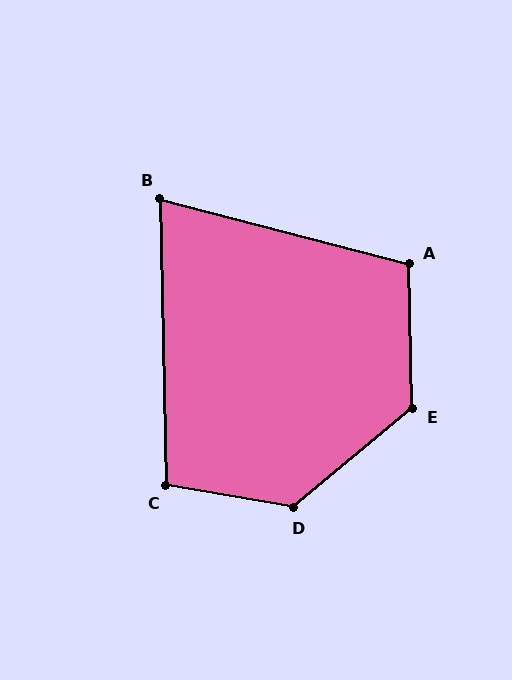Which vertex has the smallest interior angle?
B, at approximately 74 degrees.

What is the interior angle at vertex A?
Approximately 106 degrees (obtuse).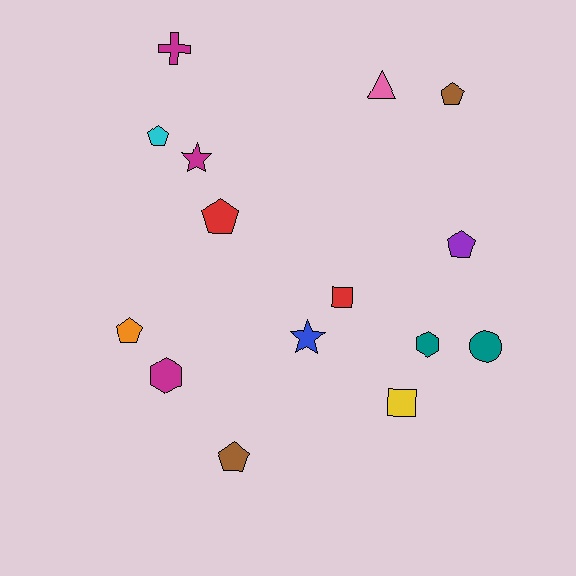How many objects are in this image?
There are 15 objects.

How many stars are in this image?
There are 2 stars.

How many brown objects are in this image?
There are 2 brown objects.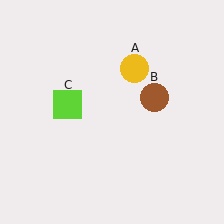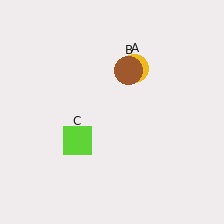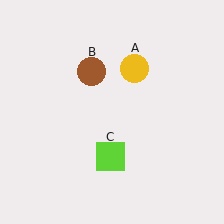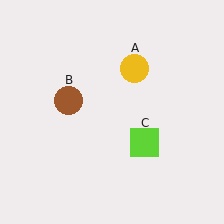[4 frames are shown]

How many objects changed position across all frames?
2 objects changed position: brown circle (object B), lime square (object C).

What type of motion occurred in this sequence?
The brown circle (object B), lime square (object C) rotated counterclockwise around the center of the scene.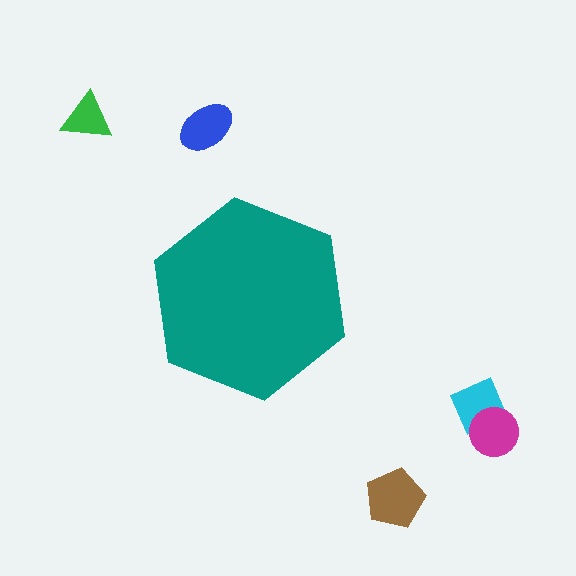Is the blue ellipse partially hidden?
No, the blue ellipse is fully visible.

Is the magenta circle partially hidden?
No, the magenta circle is fully visible.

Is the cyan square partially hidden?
No, the cyan square is fully visible.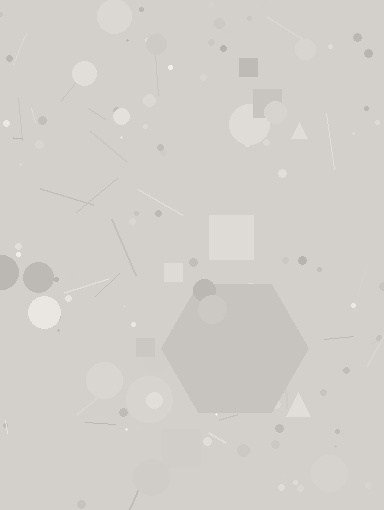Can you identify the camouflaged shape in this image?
The camouflaged shape is a hexagon.